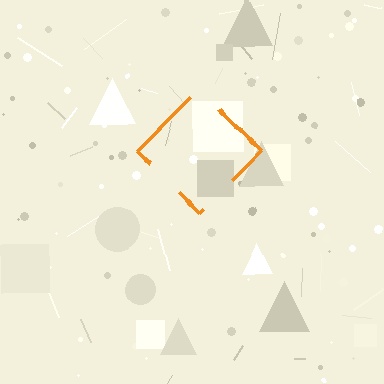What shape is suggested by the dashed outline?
The dashed outline suggests a diamond.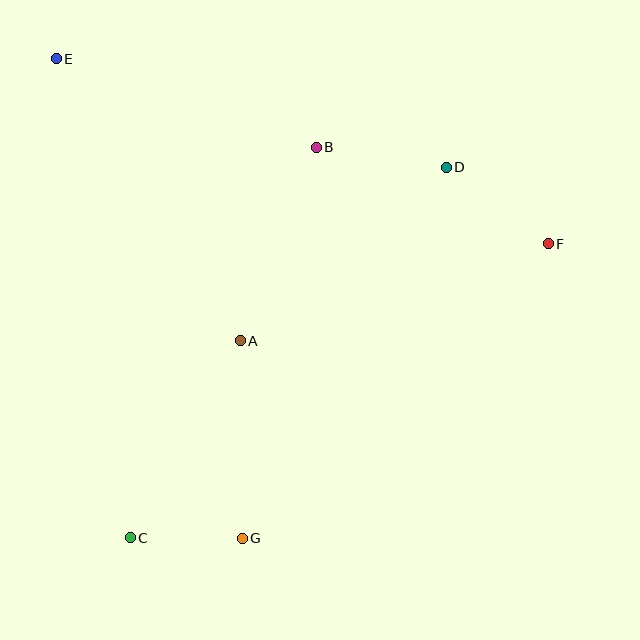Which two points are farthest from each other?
Points E and F are farthest from each other.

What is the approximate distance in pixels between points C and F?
The distance between C and F is approximately 511 pixels.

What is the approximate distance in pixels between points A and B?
The distance between A and B is approximately 208 pixels.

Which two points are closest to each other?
Points C and G are closest to each other.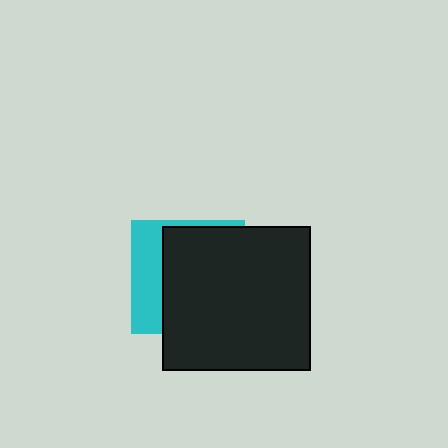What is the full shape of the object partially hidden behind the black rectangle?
The partially hidden object is a cyan square.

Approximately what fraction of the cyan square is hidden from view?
Roughly 70% of the cyan square is hidden behind the black rectangle.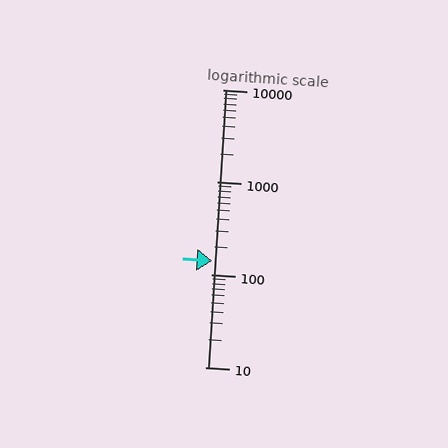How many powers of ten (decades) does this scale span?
The scale spans 3 decades, from 10 to 10000.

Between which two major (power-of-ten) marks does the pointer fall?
The pointer is between 100 and 1000.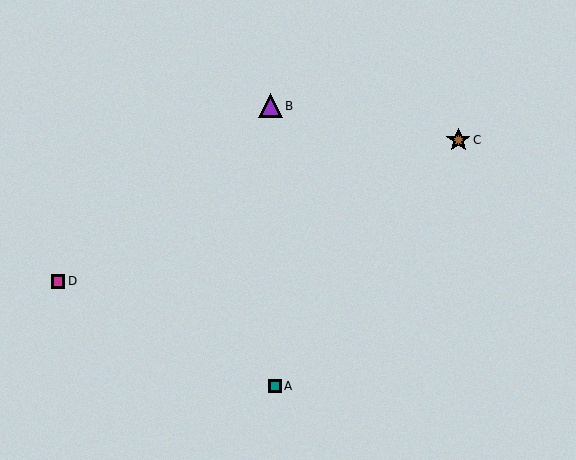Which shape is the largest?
The purple triangle (labeled B) is the largest.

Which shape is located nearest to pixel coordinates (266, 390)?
The teal square (labeled A) at (275, 386) is nearest to that location.